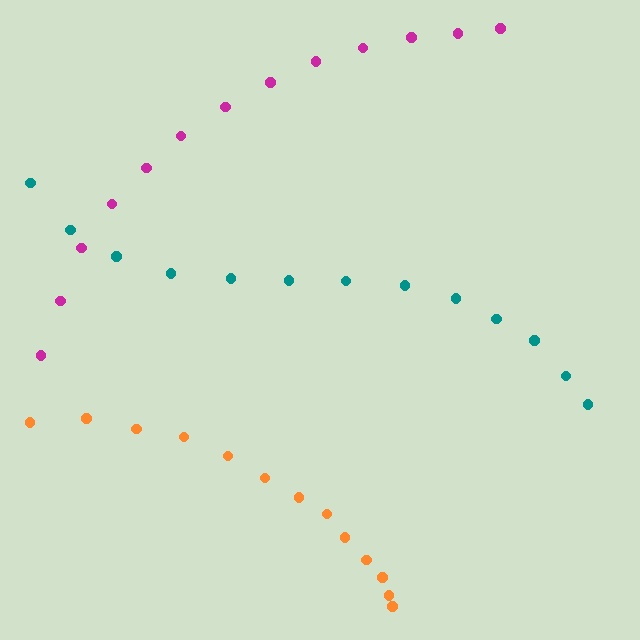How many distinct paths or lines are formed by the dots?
There are 3 distinct paths.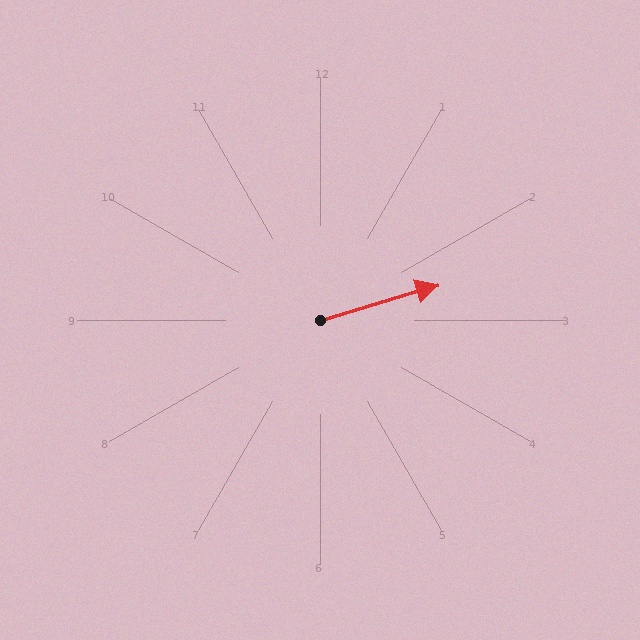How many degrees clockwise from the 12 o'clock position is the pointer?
Approximately 73 degrees.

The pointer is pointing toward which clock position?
Roughly 2 o'clock.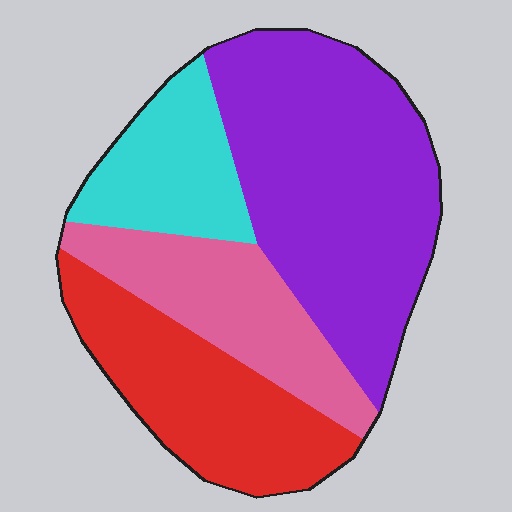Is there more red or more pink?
Red.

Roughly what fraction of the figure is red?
Red covers 24% of the figure.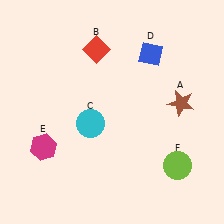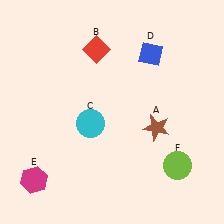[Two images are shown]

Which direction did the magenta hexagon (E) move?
The magenta hexagon (E) moved down.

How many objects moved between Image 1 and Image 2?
2 objects moved between the two images.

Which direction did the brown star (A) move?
The brown star (A) moved down.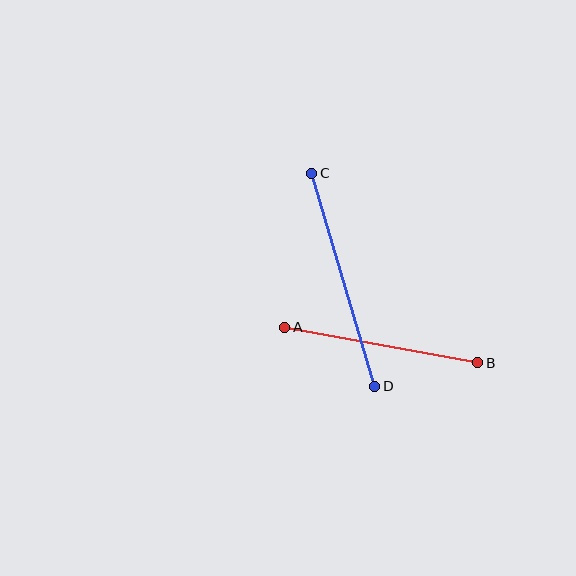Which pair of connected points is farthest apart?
Points C and D are farthest apart.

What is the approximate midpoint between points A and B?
The midpoint is at approximately (381, 345) pixels.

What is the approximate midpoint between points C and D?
The midpoint is at approximately (343, 280) pixels.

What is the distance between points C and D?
The distance is approximately 222 pixels.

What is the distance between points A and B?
The distance is approximately 196 pixels.